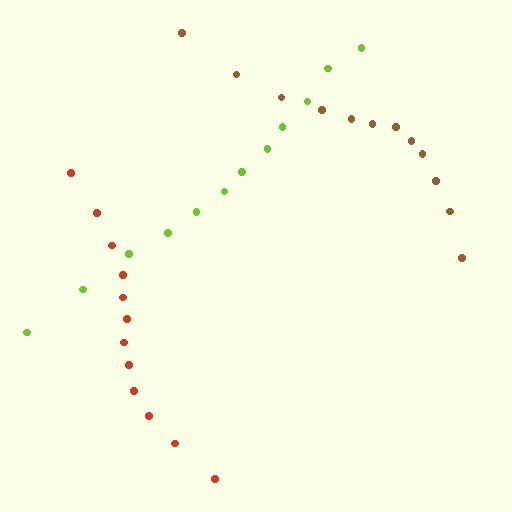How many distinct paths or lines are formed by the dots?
There are 3 distinct paths.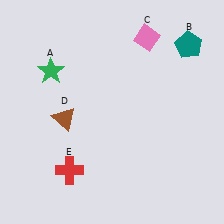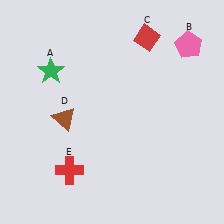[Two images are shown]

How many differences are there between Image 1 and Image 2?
There are 2 differences between the two images.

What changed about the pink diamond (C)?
In Image 1, C is pink. In Image 2, it changed to red.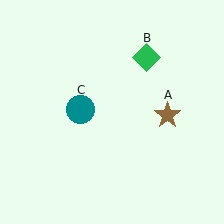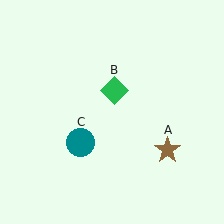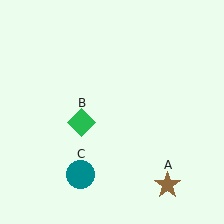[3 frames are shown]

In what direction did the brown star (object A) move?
The brown star (object A) moved down.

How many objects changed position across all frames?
3 objects changed position: brown star (object A), green diamond (object B), teal circle (object C).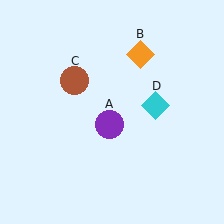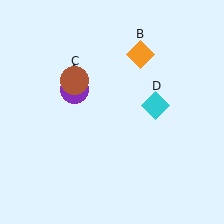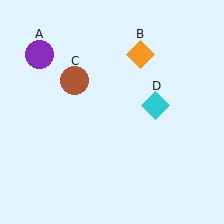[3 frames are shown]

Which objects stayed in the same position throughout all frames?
Orange diamond (object B) and brown circle (object C) and cyan diamond (object D) remained stationary.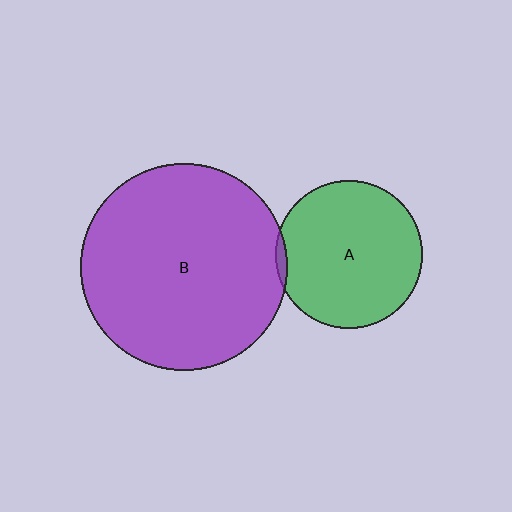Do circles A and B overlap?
Yes.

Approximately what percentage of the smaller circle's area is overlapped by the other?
Approximately 5%.